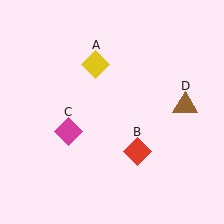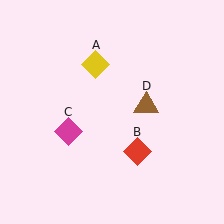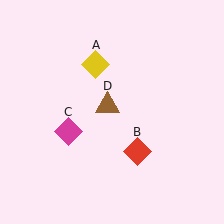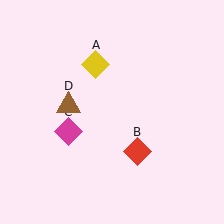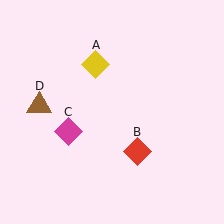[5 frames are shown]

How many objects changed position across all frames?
1 object changed position: brown triangle (object D).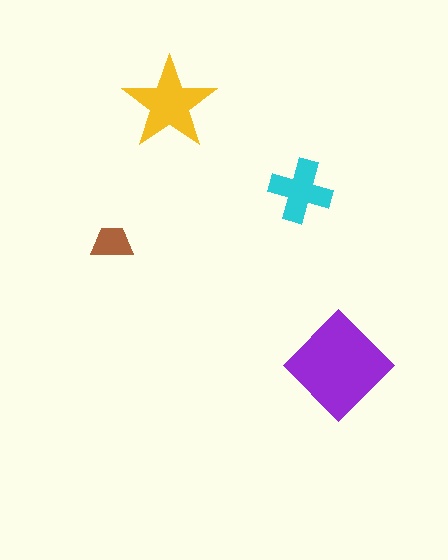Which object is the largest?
The purple diamond.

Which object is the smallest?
The brown trapezoid.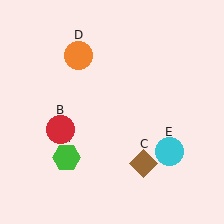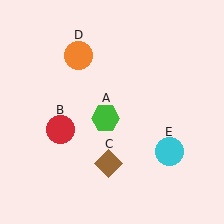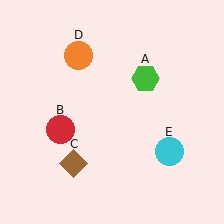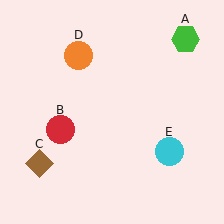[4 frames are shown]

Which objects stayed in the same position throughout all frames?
Red circle (object B) and orange circle (object D) and cyan circle (object E) remained stationary.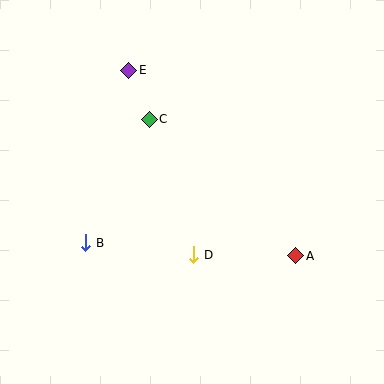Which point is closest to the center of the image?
Point D at (194, 255) is closest to the center.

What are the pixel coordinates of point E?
Point E is at (129, 70).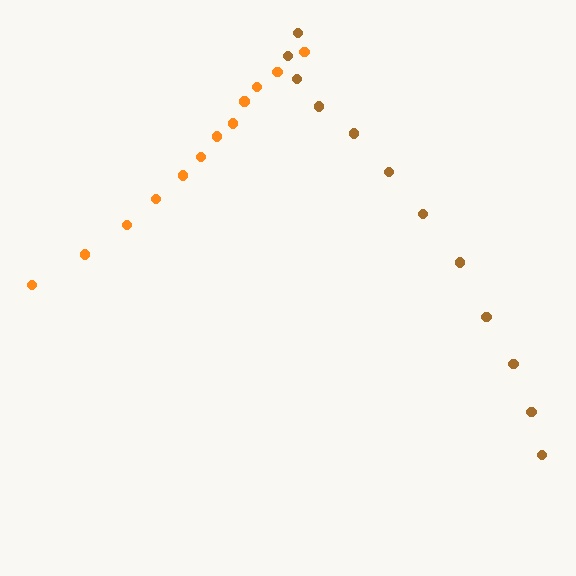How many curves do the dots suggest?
There are 2 distinct paths.